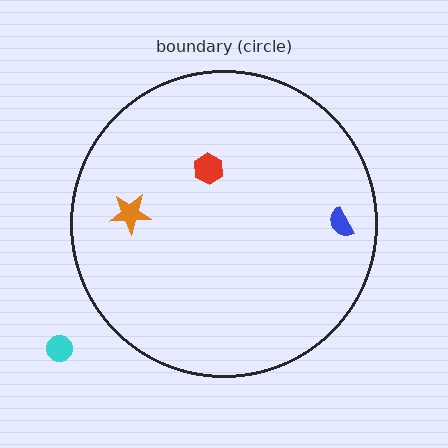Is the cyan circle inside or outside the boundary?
Outside.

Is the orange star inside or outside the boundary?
Inside.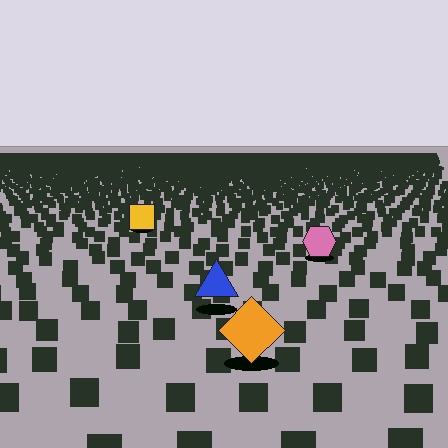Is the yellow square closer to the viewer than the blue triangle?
No. The blue triangle is closer — you can tell from the texture gradient: the ground texture is coarser near it.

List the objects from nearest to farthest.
From nearest to farthest: the orange diamond, the blue triangle, the pink hexagon, the yellow square.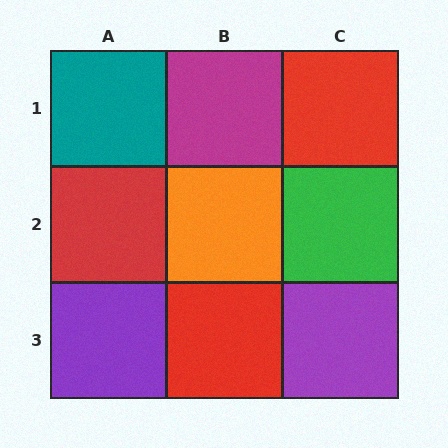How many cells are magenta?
1 cell is magenta.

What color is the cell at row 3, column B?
Red.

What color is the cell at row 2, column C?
Green.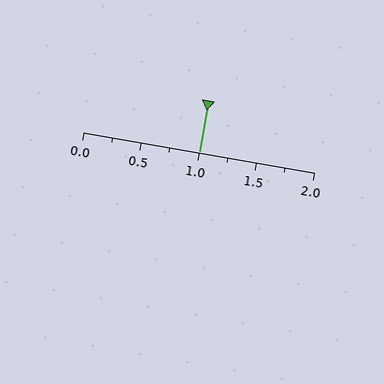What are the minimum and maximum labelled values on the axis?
The axis runs from 0.0 to 2.0.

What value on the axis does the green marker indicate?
The marker indicates approximately 1.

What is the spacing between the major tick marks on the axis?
The major ticks are spaced 0.5 apart.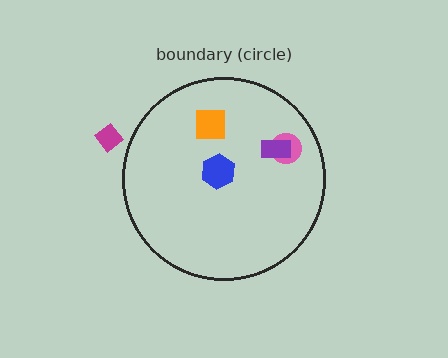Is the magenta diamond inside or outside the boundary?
Outside.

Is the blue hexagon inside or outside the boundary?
Inside.